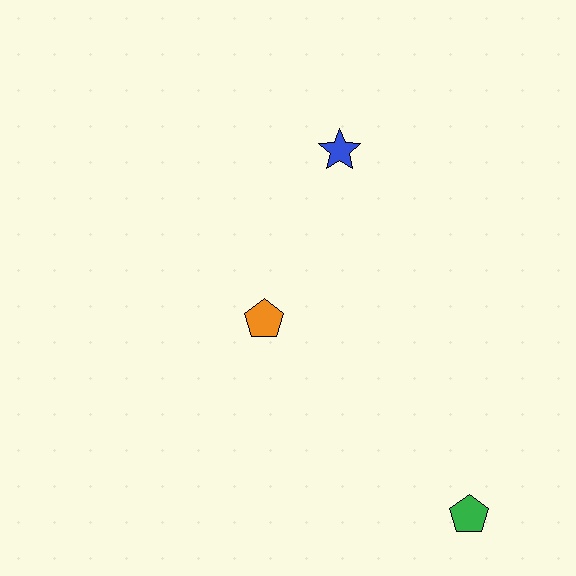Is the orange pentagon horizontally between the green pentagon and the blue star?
No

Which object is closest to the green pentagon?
The orange pentagon is closest to the green pentagon.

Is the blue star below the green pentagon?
No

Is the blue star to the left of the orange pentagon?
No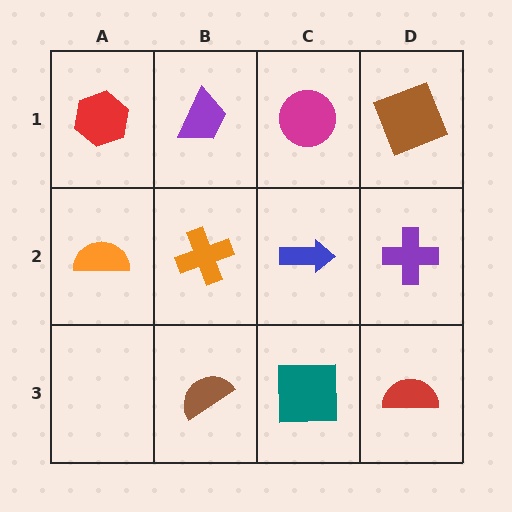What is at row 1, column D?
A brown square.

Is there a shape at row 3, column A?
No, that cell is empty.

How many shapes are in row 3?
3 shapes.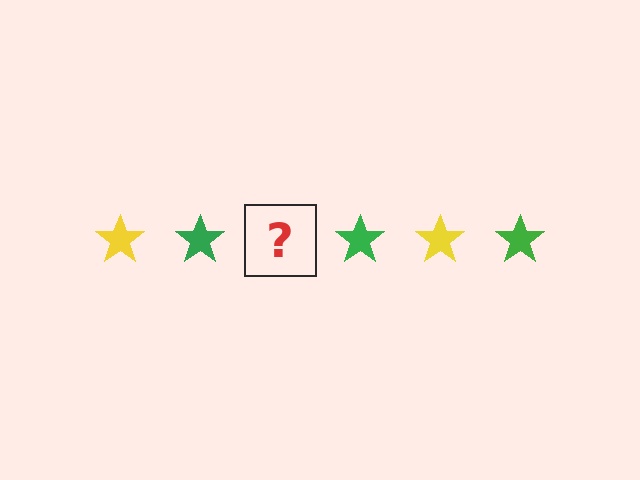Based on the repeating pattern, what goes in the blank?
The blank should be a yellow star.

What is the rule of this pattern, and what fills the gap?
The rule is that the pattern cycles through yellow, green stars. The gap should be filled with a yellow star.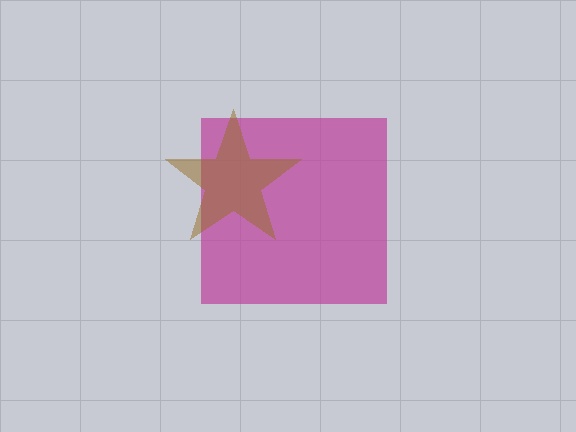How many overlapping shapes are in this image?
There are 2 overlapping shapes in the image.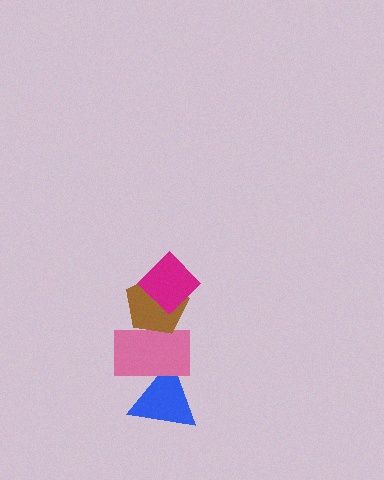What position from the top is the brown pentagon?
The brown pentagon is 2nd from the top.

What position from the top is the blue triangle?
The blue triangle is 4th from the top.